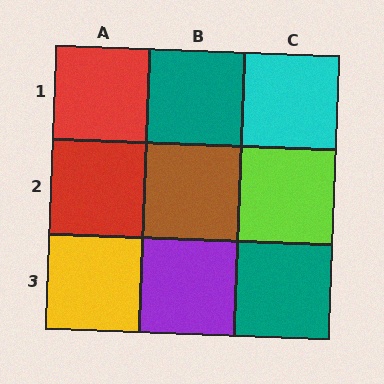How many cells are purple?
1 cell is purple.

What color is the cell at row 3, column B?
Purple.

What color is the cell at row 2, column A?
Red.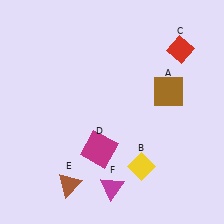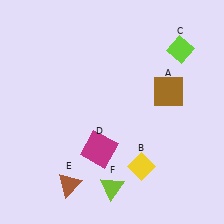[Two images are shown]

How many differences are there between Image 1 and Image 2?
There are 2 differences between the two images.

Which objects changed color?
C changed from red to lime. F changed from magenta to lime.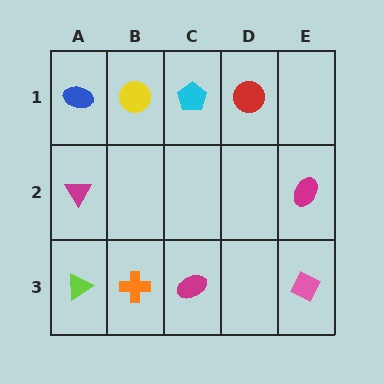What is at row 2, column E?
A magenta ellipse.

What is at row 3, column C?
A magenta ellipse.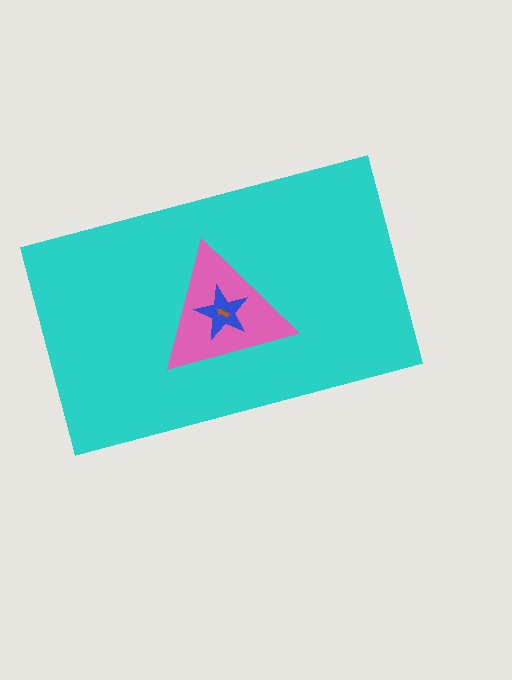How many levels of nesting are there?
4.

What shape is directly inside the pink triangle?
The blue star.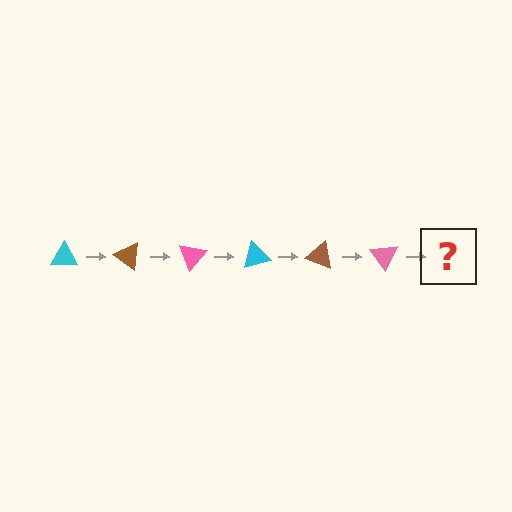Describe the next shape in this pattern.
It should be a cyan triangle, rotated 210 degrees from the start.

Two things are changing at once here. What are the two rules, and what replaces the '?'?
The two rules are that it rotates 35 degrees each step and the color cycles through cyan, brown, and pink. The '?' should be a cyan triangle, rotated 210 degrees from the start.